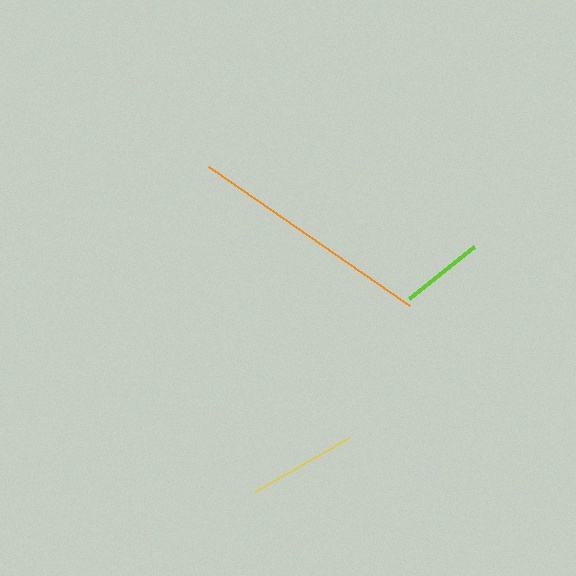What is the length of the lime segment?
The lime segment is approximately 83 pixels long.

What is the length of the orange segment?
The orange segment is approximately 244 pixels long.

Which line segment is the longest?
The orange line is the longest at approximately 244 pixels.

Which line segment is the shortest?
The lime line is the shortest at approximately 83 pixels.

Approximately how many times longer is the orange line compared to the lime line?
The orange line is approximately 2.9 times the length of the lime line.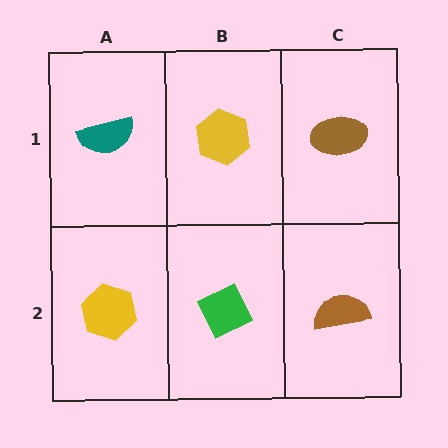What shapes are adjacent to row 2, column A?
A teal semicircle (row 1, column A), a green diamond (row 2, column B).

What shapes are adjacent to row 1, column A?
A yellow hexagon (row 2, column A), a yellow hexagon (row 1, column B).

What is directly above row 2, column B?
A yellow hexagon.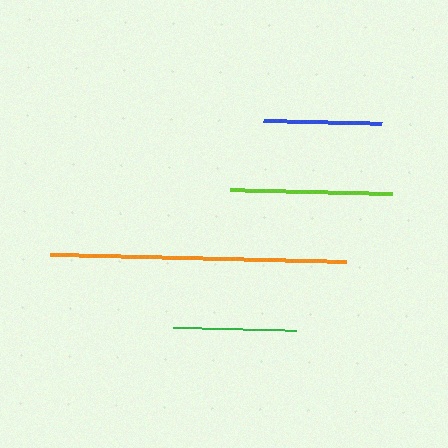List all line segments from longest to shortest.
From longest to shortest: orange, lime, green, blue.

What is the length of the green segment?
The green segment is approximately 123 pixels long.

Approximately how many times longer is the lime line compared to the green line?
The lime line is approximately 1.3 times the length of the green line.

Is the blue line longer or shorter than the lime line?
The lime line is longer than the blue line.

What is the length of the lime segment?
The lime segment is approximately 161 pixels long.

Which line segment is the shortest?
The blue line is the shortest at approximately 117 pixels.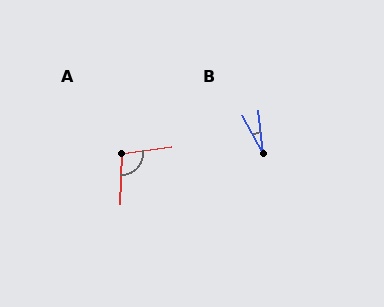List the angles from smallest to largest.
B (22°), A (99°).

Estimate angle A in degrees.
Approximately 99 degrees.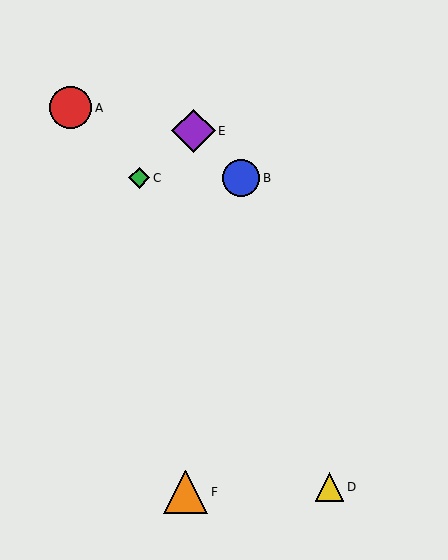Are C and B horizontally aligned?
Yes, both are at y≈178.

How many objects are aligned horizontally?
2 objects (B, C) are aligned horizontally.